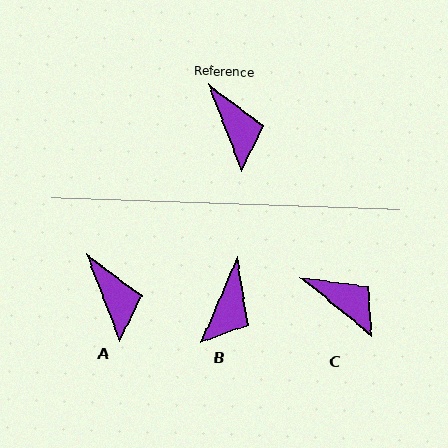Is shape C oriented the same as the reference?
No, it is off by about 29 degrees.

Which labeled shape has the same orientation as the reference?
A.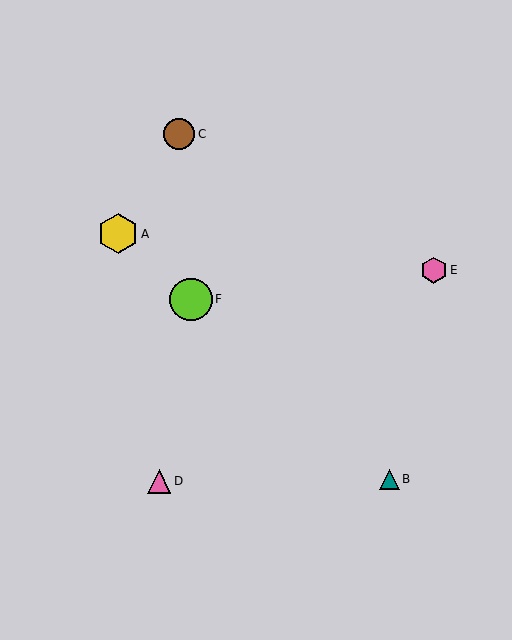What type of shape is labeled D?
Shape D is a pink triangle.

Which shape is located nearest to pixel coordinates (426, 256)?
The pink hexagon (labeled E) at (434, 270) is nearest to that location.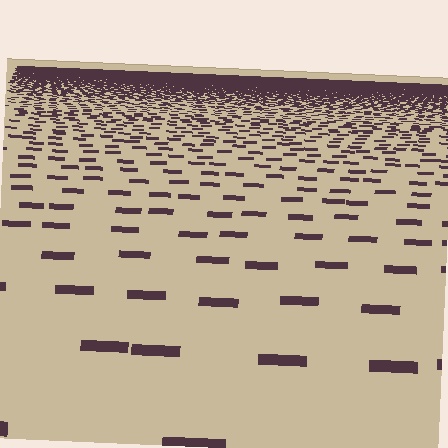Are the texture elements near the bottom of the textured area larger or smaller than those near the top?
Larger. Near the bottom, elements are closer to the viewer and appear at a bigger on-screen size.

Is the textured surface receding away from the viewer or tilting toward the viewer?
The surface is receding away from the viewer. Texture elements get smaller and denser toward the top.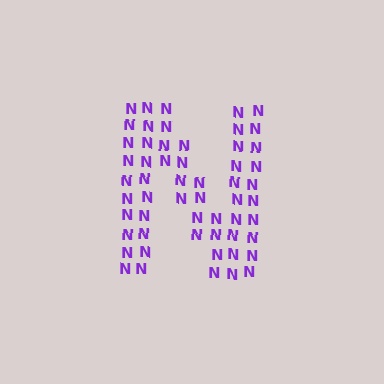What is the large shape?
The large shape is the letter N.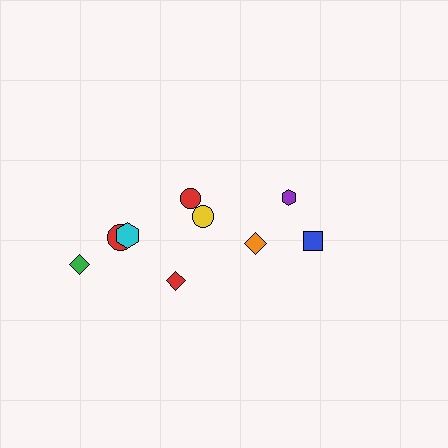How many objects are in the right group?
There are 3 objects.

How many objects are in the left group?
There are 6 objects.